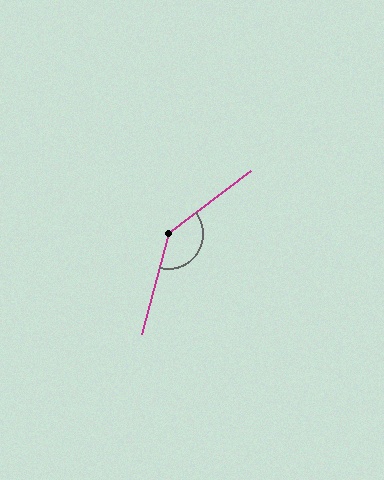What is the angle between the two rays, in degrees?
Approximately 142 degrees.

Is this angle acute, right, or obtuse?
It is obtuse.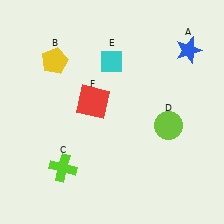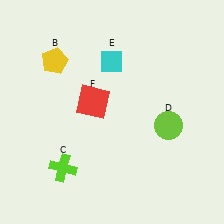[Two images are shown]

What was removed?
The blue star (A) was removed in Image 2.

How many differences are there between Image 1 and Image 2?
There is 1 difference between the two images.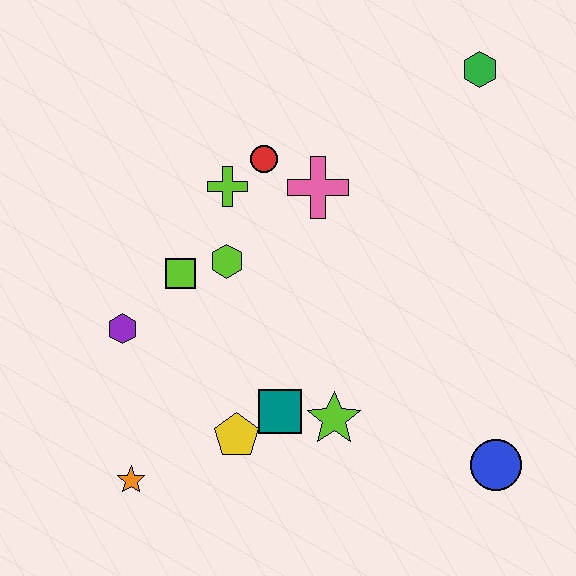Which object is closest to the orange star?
The yellow pentagon is closest to the orange star.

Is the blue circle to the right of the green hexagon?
Yes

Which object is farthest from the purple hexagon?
The green hexagon is farthest from the purple hexagon.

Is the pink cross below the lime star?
No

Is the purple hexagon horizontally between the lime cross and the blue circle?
No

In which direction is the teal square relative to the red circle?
The teal square is below the red circle.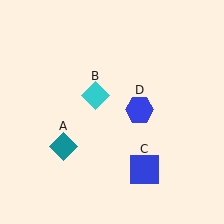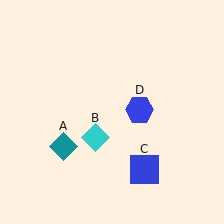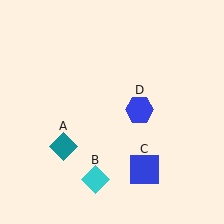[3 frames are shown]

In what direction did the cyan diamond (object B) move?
The cyan diamond (object B) moved down.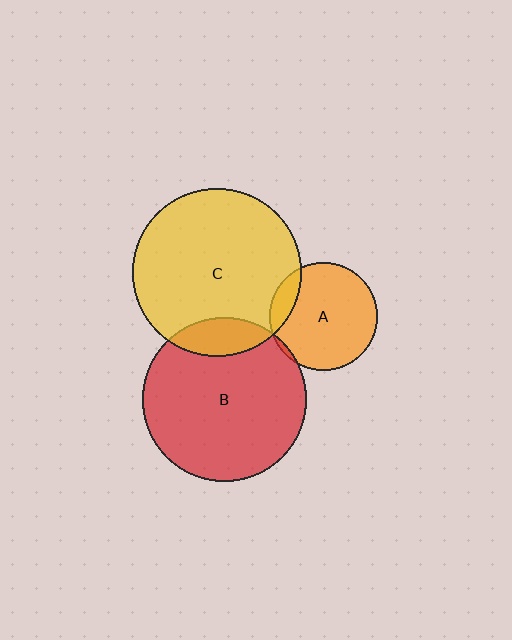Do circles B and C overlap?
Yes.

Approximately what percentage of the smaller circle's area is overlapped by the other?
Approximately 15%.